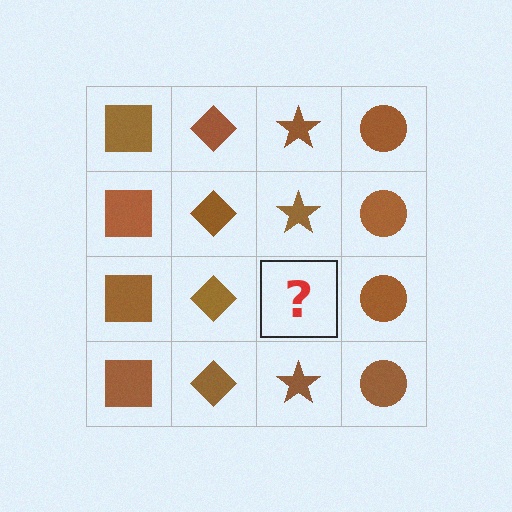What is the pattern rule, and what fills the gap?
The rule is that each column has a consistent shape. The gap should be filled with a brown star.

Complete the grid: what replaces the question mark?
The question mark should be replaced with a brown star.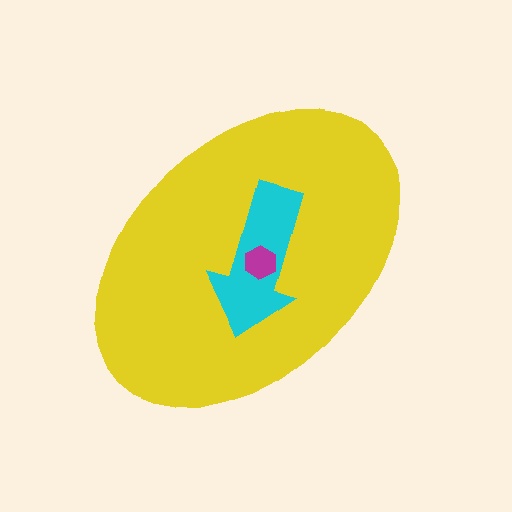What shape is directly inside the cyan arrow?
The magenta hexagon.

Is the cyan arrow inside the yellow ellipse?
Yes.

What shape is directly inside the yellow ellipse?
The cyan arrow.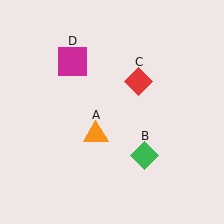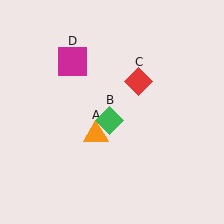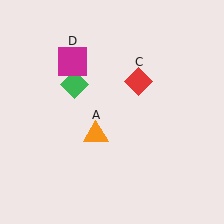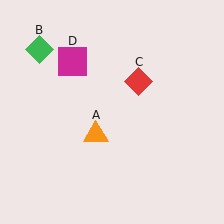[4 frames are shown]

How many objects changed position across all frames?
1 object changed position: green diamond (object B).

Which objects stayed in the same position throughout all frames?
Orange triangle (object A) and red diamond (object C) and magenta square (object D) remained stationary.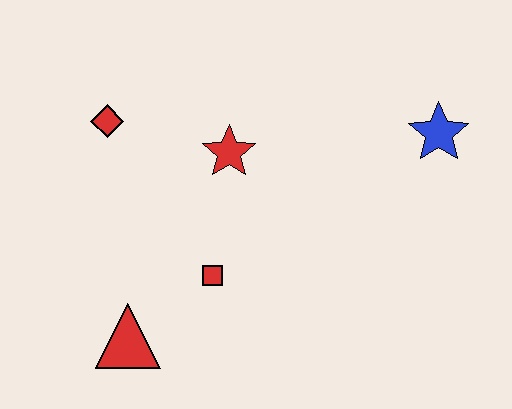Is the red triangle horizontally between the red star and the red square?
No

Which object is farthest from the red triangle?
The blue star is farthest from the red triangle.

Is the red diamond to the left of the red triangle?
Yes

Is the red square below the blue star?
Yes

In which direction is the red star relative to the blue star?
The red star is to the left of the blue star.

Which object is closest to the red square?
The red triangle is closest to the red square.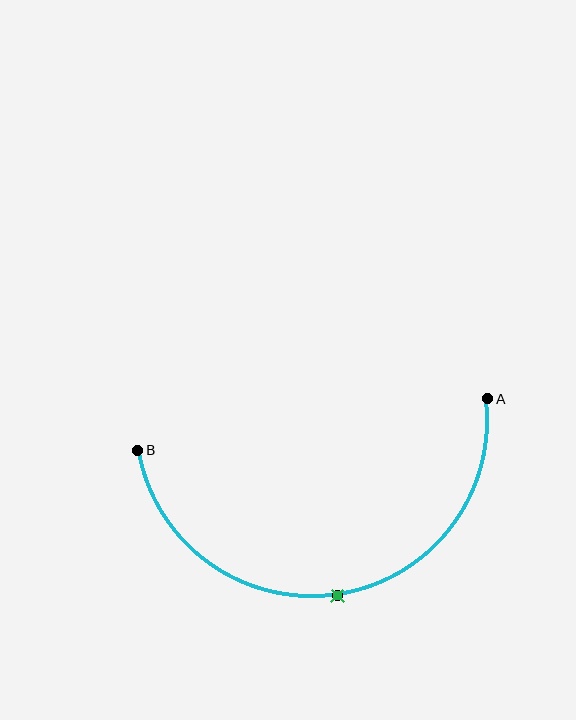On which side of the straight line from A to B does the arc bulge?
The arc bulges below the straight line connecting A and B.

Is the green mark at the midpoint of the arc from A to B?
Yes. The green mark lies on the arc at equal arc-length from both A and B — it is the arc midpoint.